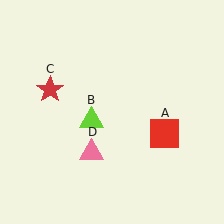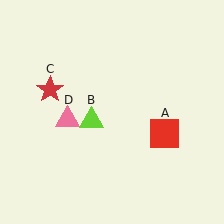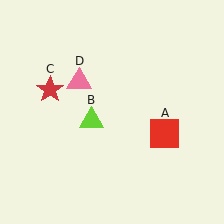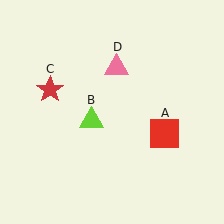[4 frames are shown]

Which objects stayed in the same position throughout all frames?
Red square (object A) and lime triangle (object B) and red star (object C) remained stationary.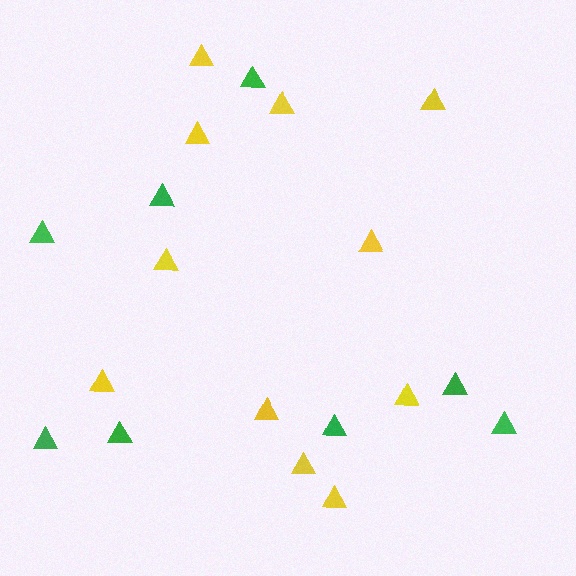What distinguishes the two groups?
There are 2 groups: one group of green triangles (8) and one group of yellow triangles (11).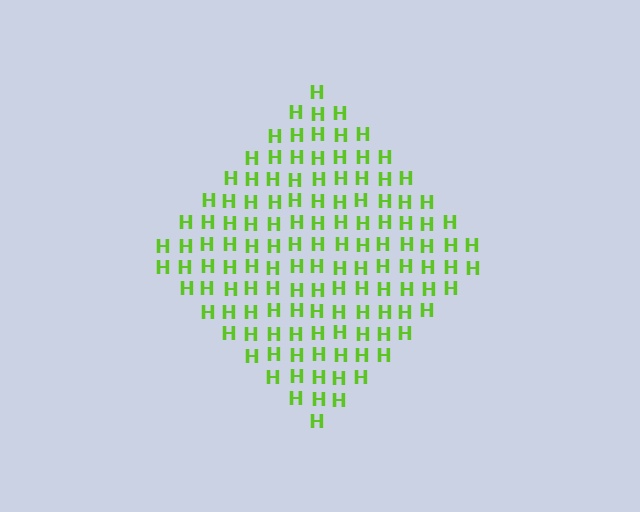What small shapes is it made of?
It is made of small letter H's.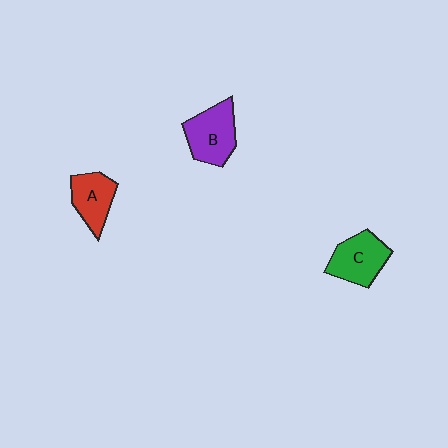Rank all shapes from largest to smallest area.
From largest to smallest: B (purple), C (green), A (red).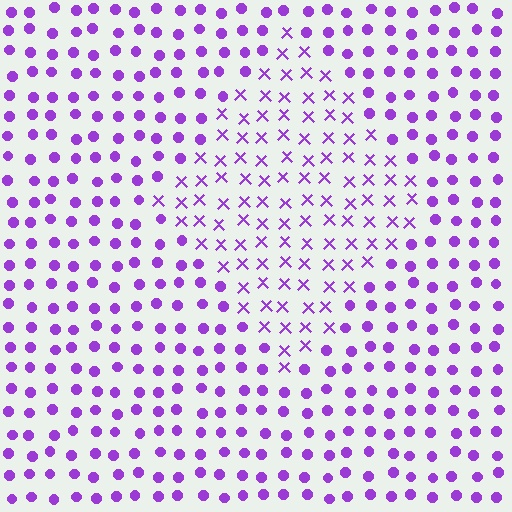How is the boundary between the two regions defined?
The boundary is defined by a change in element shape: X marks inside vs. circles outside. All elements share the same color and spacing.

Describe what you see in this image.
The image is filled with small purple elements arranged in a uniform grid. A diamond-shaped region contains X marks, while the surrounding area contains circles. The boundary is defined purely by the change in element shape.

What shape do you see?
I see a diamond.